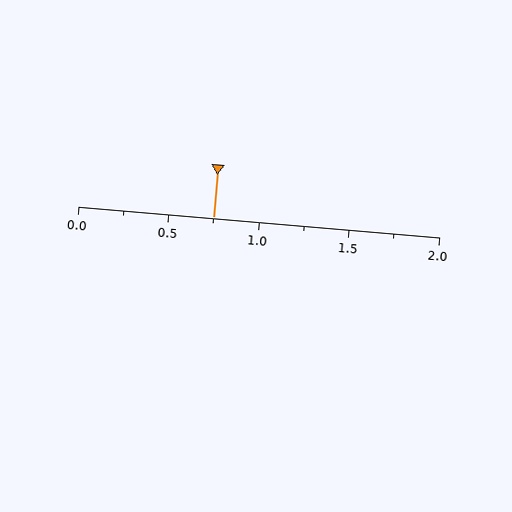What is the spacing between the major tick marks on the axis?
The major ticks are spaced 0.5 apart.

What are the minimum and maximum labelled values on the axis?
The axis runs from 0.0 to 2.0.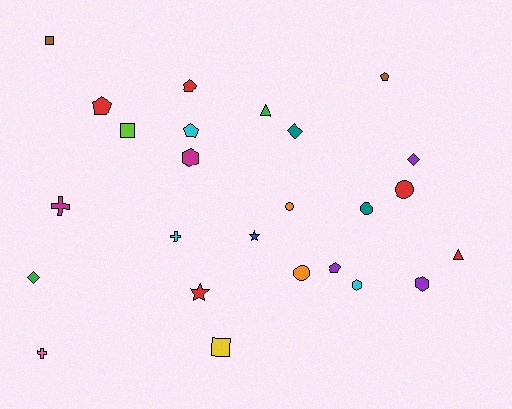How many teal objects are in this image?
There are 2 teal objects.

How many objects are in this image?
There are 25 objects.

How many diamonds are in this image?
There are 3 diamonds.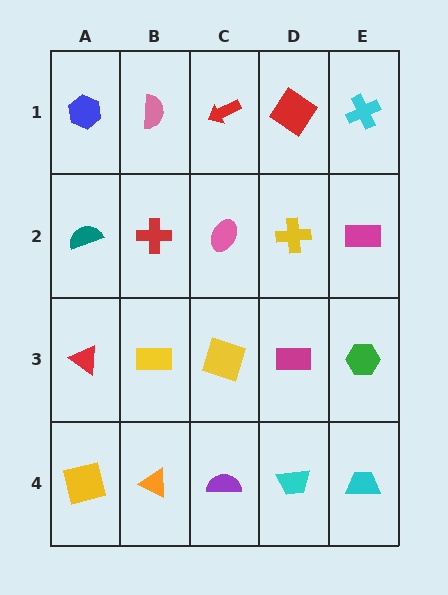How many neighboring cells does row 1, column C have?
3.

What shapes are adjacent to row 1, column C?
A pink ellipse (row 2, column C), a pink semicircle (row 1, column B), a red diamond (row 1, column D).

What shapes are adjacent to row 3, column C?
A pink ellipse (row 2, column C), a purple semicircle (row 4, column C), a yellow rectangle (row 3, column B), a magenta rectangle (row 3, column D).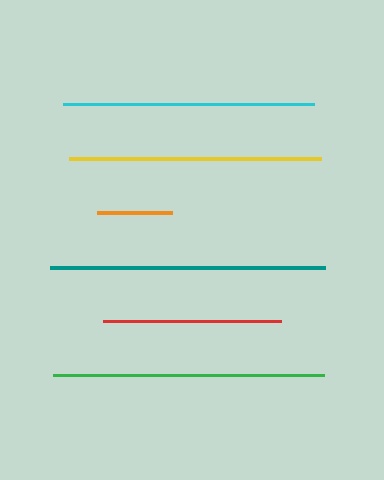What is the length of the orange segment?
The orange segment is approximately 75 pixels long.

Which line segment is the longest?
The teal line is the longest at approximately 276 pixels.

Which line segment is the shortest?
The orange line is the shortest at approximately 75 pixels.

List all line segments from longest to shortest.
From longest to shortest: teal, green, yellow, cyan, red, orange.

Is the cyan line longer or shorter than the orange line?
The cyan line is longer than the orange line.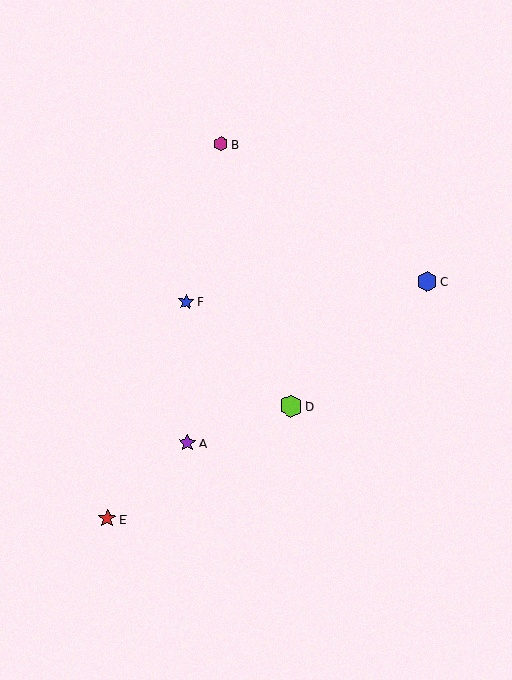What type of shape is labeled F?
Shape F is a blue star.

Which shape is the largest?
The lime hexagon (labeled D) is the largest.